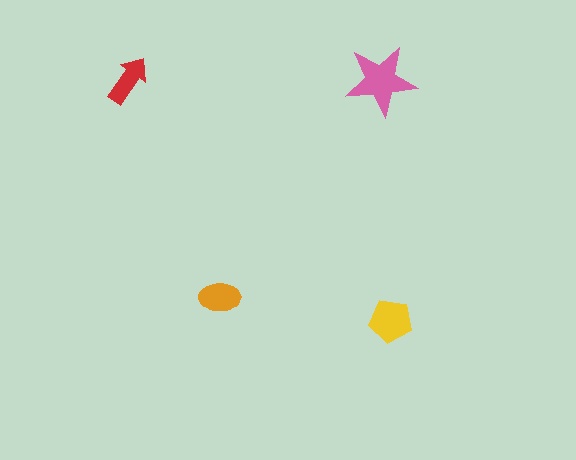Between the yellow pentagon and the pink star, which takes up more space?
The pink star.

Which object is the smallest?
The red arrow.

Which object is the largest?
The pink star.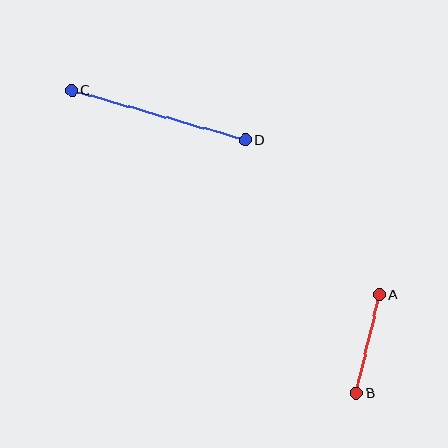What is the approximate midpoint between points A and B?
The midpoint is at approximately (368, 344) pixels.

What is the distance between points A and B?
The distance is approximately 101 pixels.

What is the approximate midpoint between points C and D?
The midpoint is at approximately (158, 115) pixels.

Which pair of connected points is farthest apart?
Points C and D are farthest apart.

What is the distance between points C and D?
The distance is approximately 180 pixels.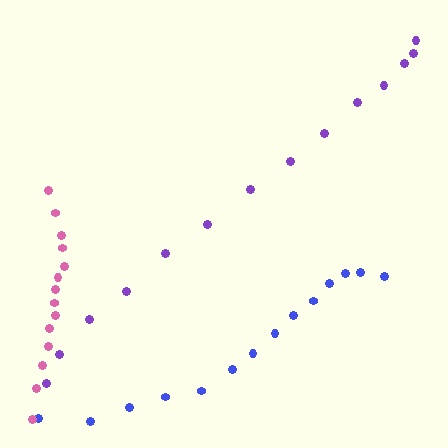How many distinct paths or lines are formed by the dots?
There are 3 distinct paths.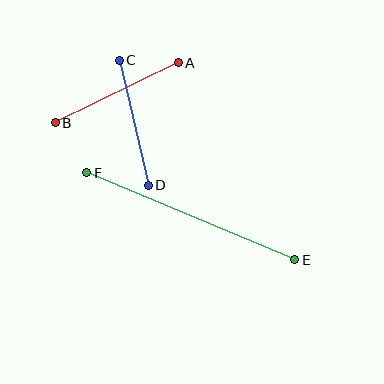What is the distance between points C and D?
The distance is approximately 128 pixels.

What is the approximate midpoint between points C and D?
The midpoint is at approximately (134, 123) pixels.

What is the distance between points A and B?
The distance is approximately 137 pixels.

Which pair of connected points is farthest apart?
Points E and F are farthest apart.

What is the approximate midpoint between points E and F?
The midpoint is at approximately (191, 216) pixels.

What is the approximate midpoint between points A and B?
The midpoint is at approximately (117, 93) pixels.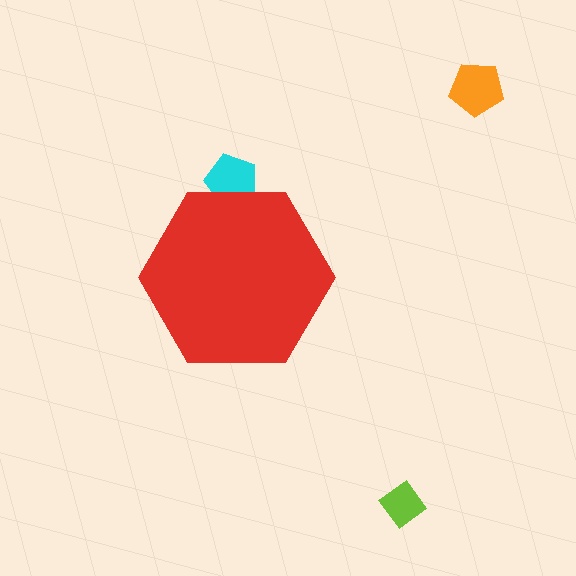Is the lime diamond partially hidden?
No, the lime diamond is fully visible.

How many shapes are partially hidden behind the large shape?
1 shape is partially hidden.